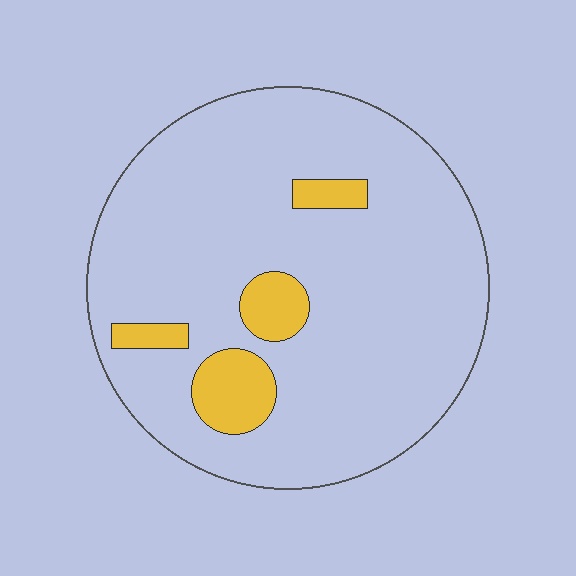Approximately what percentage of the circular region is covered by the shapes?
Approximately 10%.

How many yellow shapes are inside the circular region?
4.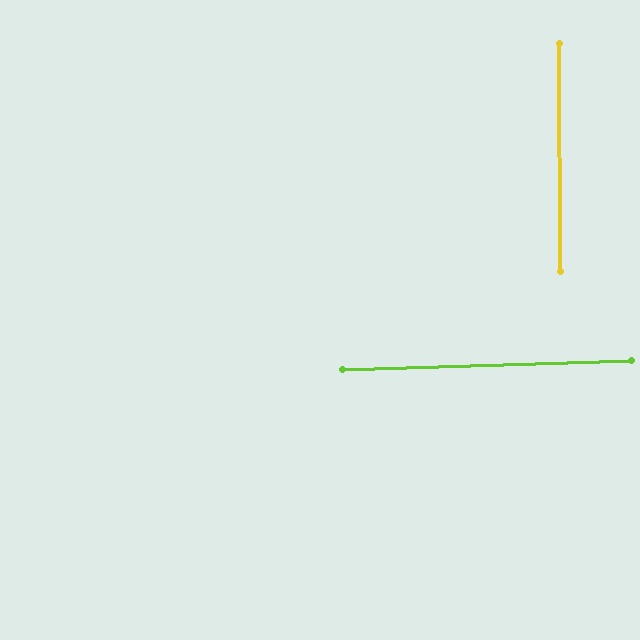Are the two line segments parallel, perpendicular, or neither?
Perpendicular — they meet at approximately 89°.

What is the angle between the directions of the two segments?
Approximately 89 degrees.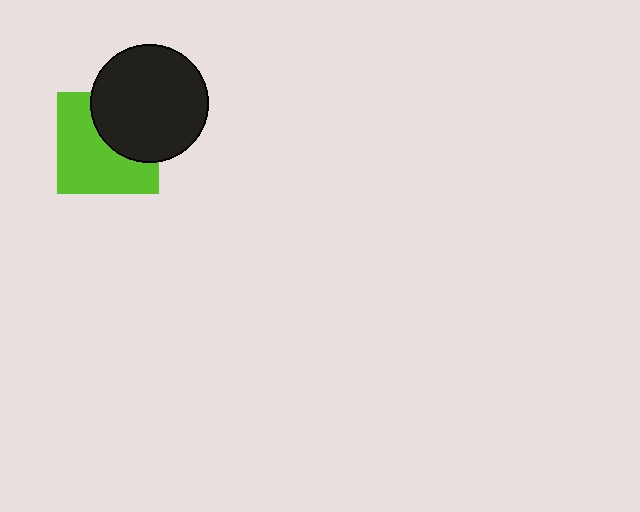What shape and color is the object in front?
The object in front is a black circle.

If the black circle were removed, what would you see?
You would see the complete lime square.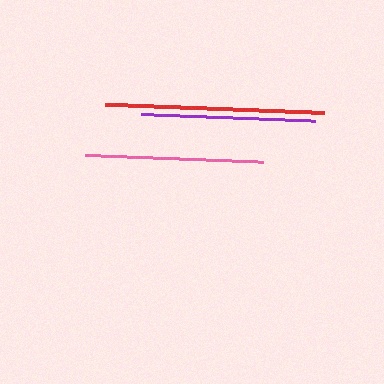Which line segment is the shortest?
The purple line is the shortest at approximately 174 pixels.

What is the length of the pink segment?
The pink segment is approximately 178 pixels long.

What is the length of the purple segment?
The purple segment is approximately 174 pixels long.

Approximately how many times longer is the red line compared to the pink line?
The red line is approximately 1.2 times the length of the pink line.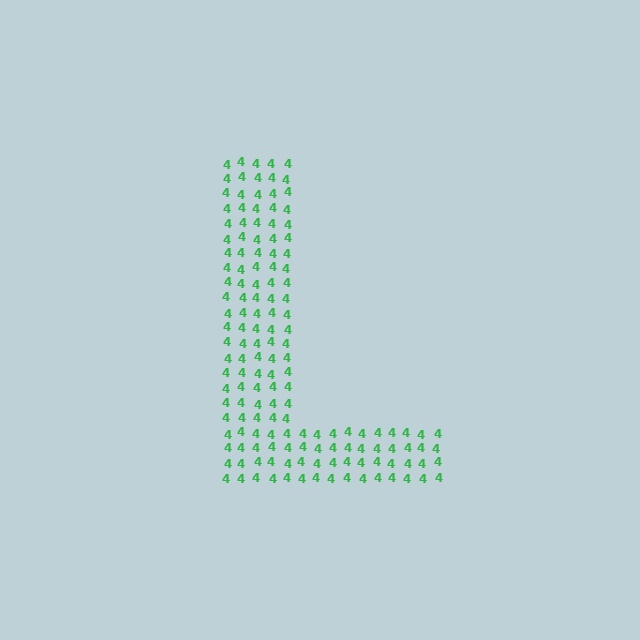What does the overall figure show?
The overall figure shows the letter L.